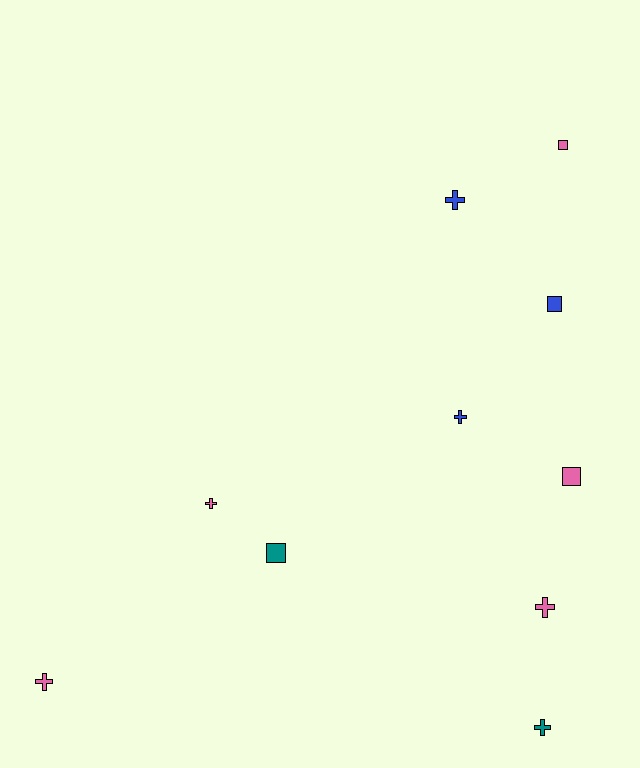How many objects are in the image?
There are 10 objects.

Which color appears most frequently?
Pink, with 5 objects.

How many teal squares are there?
There is 1 teal square.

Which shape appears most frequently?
Cross, with 6 objects.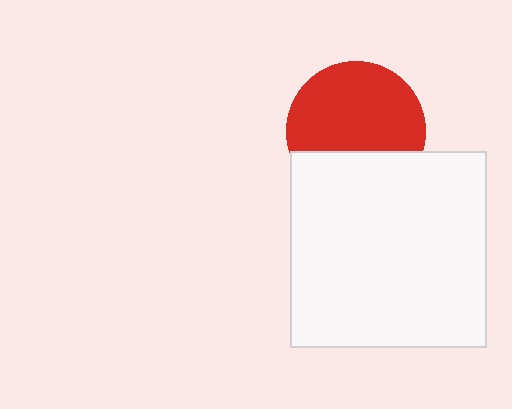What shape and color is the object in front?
The object in front is a white square.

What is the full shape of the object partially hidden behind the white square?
The partially hidden object is a red circle.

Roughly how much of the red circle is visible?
Most of it is visible (roughly 68%).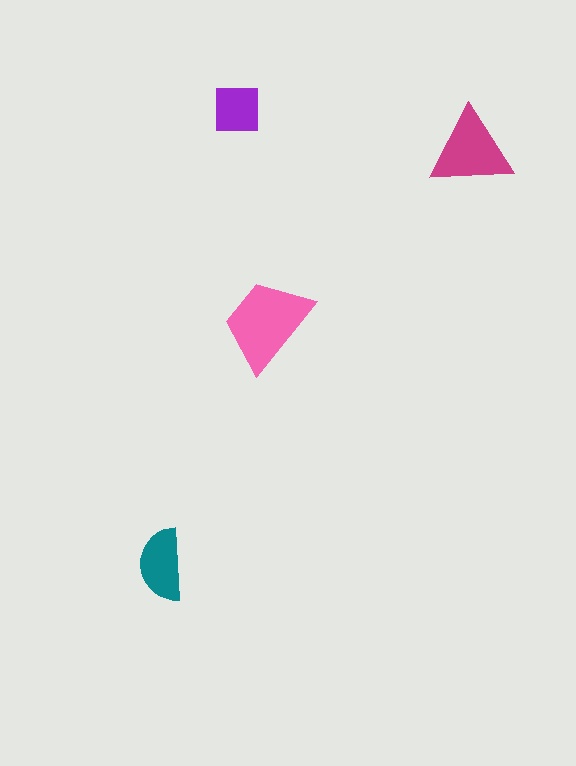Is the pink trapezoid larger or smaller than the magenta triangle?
Larger.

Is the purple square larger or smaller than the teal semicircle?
Smaller.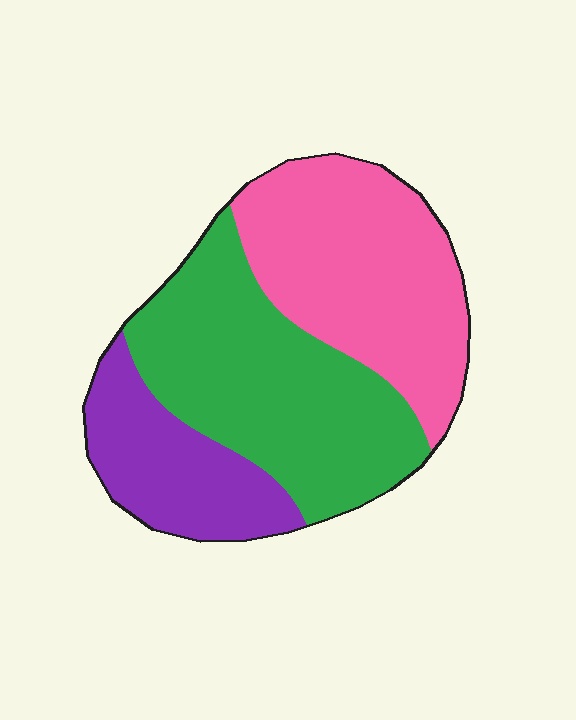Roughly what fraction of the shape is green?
Green takes up about two fifths (2/5) of the shape.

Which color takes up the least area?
Purple, at roughly 20%.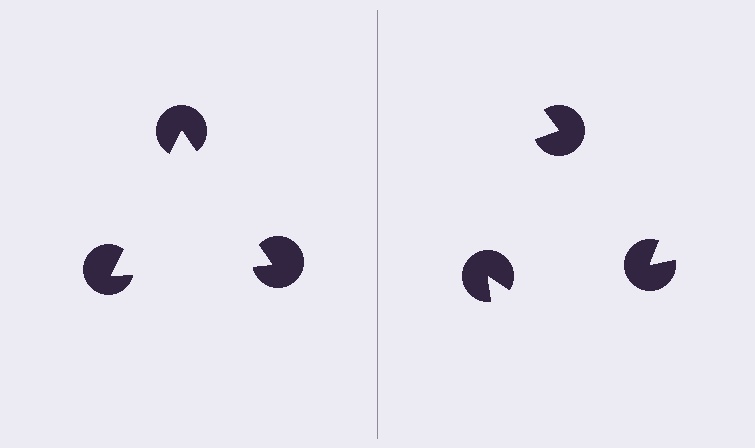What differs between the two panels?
The pac-man discs are positioned identically on both sides; only the wedge orientations differ. On the left they align to a triangle; on the right they are misaligned.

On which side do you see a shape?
An illusory triangle appears on the left side. On the right side the wedge cuts are rotated, so no coherent shape forms.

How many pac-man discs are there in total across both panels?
6 — 3 on each side.